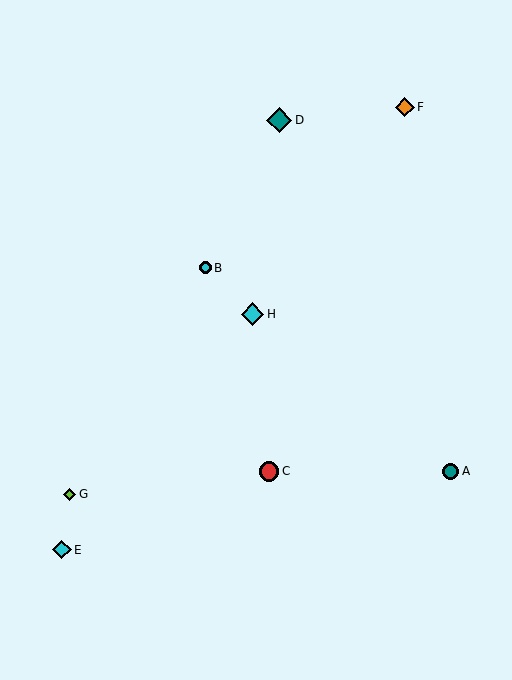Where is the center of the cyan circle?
The center of the cyan circle is at (205, 268).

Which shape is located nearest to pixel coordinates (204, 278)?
The cyan circle (labeled B) at (205, 268) is nearest to that location.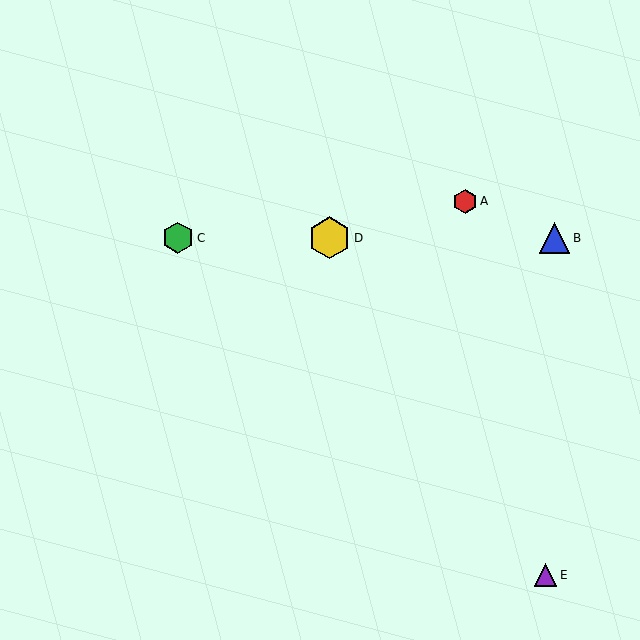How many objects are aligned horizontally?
3 objects (B, C, D) are aligned horizontally.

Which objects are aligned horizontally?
Objects B, C, D are aligned horizontally.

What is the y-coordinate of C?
Object C is at y≈238.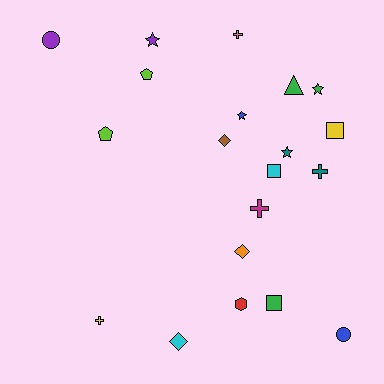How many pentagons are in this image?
There are 2 pentagons.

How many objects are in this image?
There are 20 objects.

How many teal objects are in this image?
There are 2 teal objects.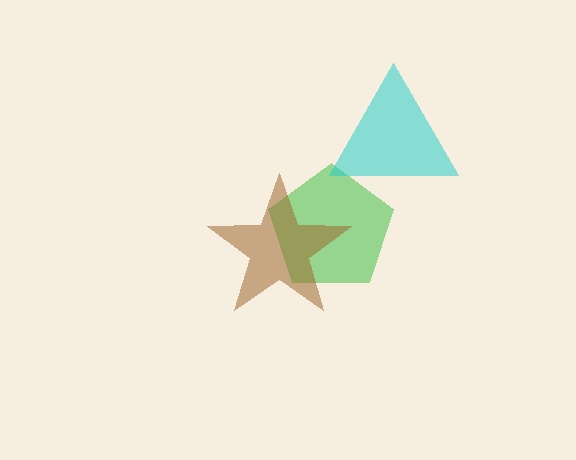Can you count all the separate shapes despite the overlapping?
Yes, there are 3 separate shapes.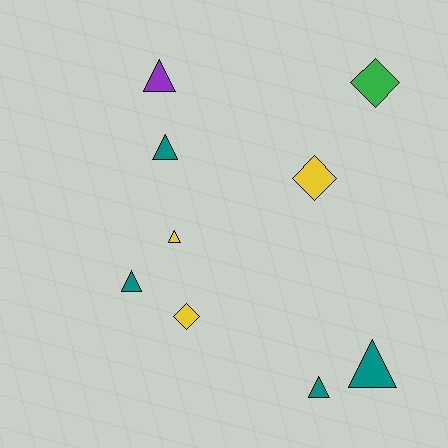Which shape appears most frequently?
Triangle, with 6 objects.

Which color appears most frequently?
Teal, with 4 objects.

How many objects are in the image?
There are 9 objects.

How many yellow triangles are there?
There is 1 yellow triangle.